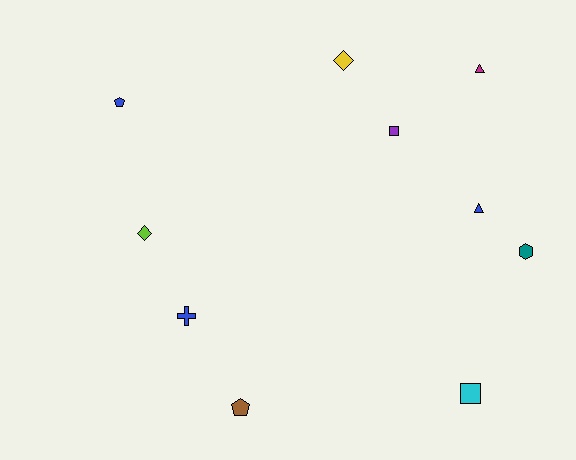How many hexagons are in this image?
There is 1 hexagon.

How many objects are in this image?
There are 10 objects.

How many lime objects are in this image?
There is 1 lime object.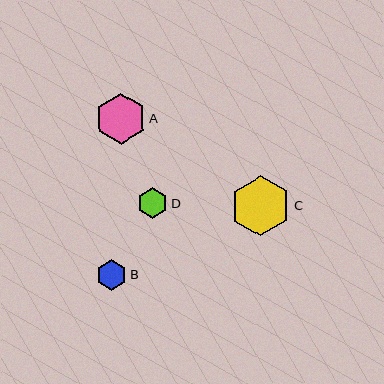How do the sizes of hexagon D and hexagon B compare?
Hexagon D and hexagon B are approximately the same size.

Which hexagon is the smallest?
Hexagon B is the smallest with a size of approximately 30 pixels.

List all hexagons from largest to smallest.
From largest to smallest: C, A, D, B.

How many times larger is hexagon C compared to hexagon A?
Hexagon C is approximately 1.2 times the size of hexagon A.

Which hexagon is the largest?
Hexagon C is the largest with a size of approximately 60 pixels.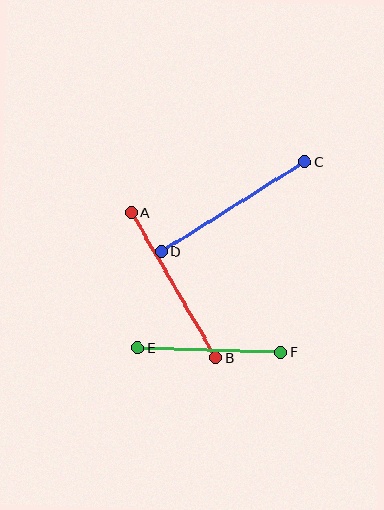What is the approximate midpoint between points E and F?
The midpoint is at approximately (210, 350) pixels.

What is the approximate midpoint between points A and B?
The midpoint is at approximately (174, 285) pixels.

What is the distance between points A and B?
The distance is approximately 168 pixels.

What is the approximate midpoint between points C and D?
The midpoint is at approximately (233, 206) pixels.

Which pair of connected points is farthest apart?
Points C and D are farthest apart.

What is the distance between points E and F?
The distance is approximately 143 pixels.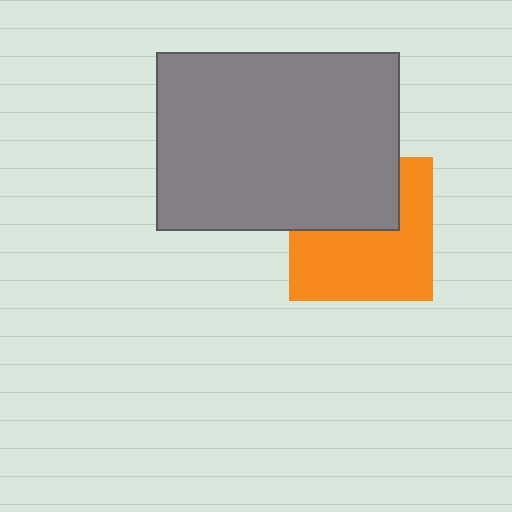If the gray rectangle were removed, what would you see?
You would see the complete orange square.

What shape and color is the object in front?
The object in front is a gray rectangle.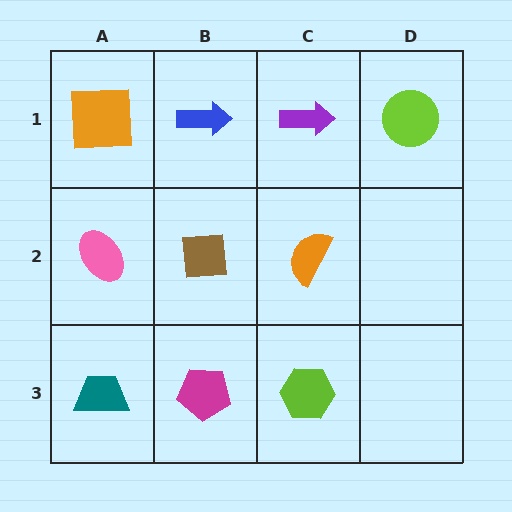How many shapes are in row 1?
4 shapes.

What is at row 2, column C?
An orange semicircle.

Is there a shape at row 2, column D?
No, that cell is empty.